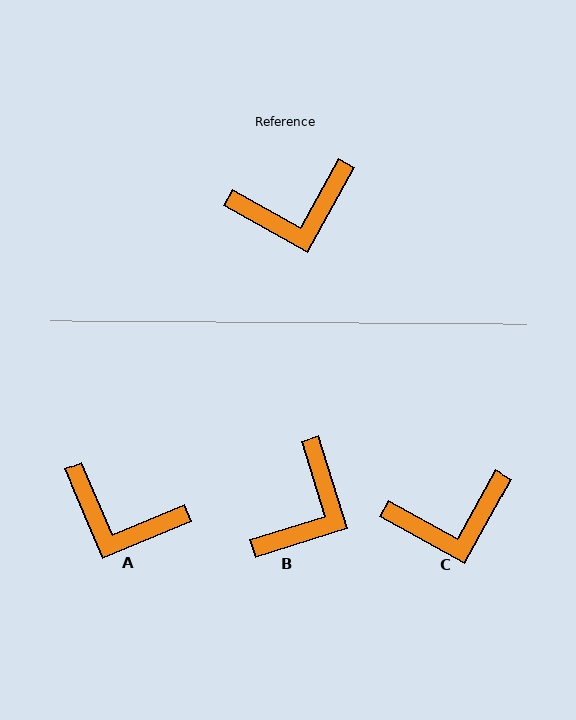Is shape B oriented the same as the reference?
No, it is off by about 46 degrees.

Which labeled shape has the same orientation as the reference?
C.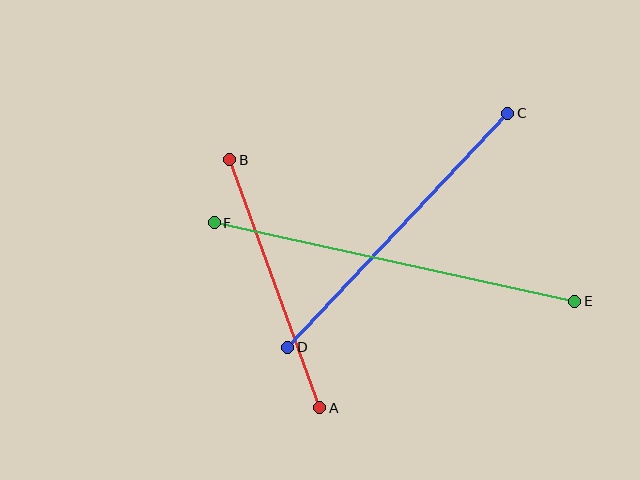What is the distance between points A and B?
The distance is approximately 264 pixels.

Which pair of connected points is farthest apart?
Points E and F are farthest apart.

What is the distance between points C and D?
The distance is approximately 321 pixels.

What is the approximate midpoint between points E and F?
The midpoint is at approximately (395, 262) pixels.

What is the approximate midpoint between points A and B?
The midpoint is at approximately (275, 284) pixels.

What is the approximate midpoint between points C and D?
The midpoint is at approximately (398, 230) pixels.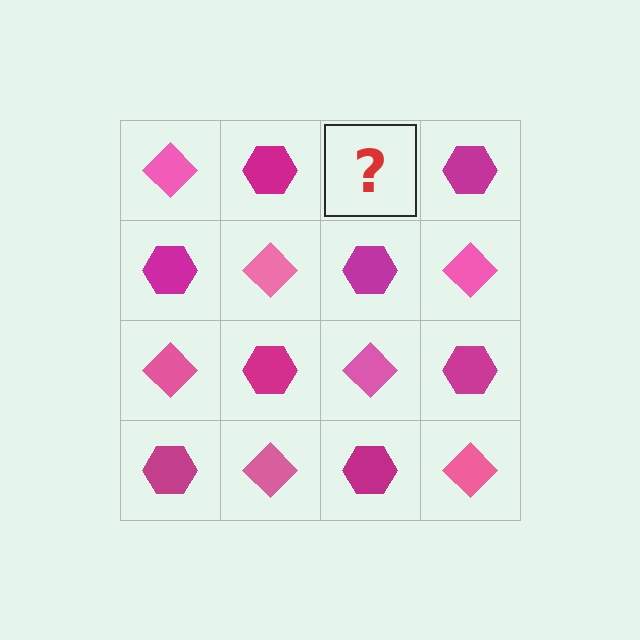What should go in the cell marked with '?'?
The missing cell should contain a pink diamond.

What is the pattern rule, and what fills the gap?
The rule is that it alternates pink diamond and magenta hexagon in a checkerboard pattern. The gap should be filled with a pink diamond.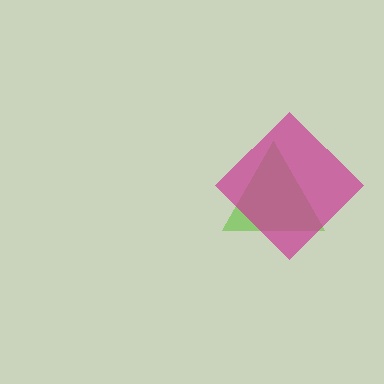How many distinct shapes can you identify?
There are 2 distinct shapes: a lime triangle, a magenta diamond.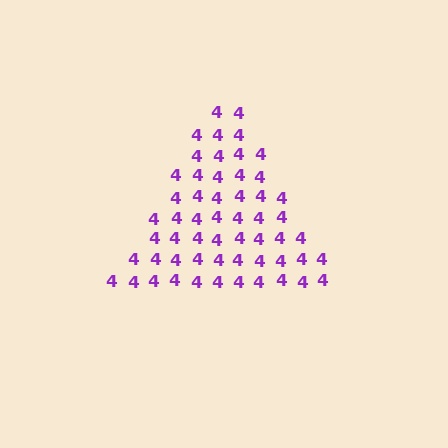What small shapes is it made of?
It is made of small digit 4's.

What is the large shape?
The large shape is a triangle.